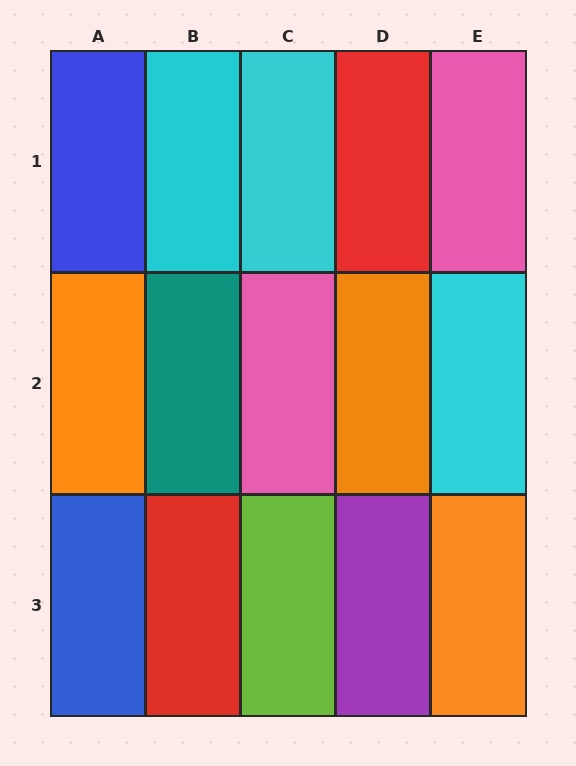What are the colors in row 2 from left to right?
Orange, teal, pink, orange, cyan.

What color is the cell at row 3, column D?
Purple.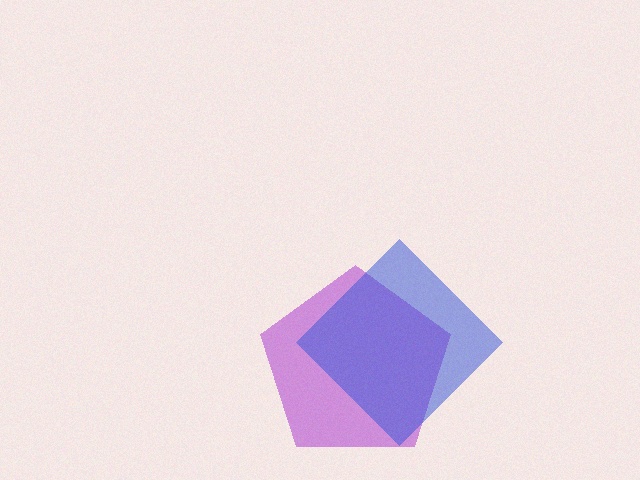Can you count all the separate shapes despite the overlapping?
Yes, there are 2 separate shapes.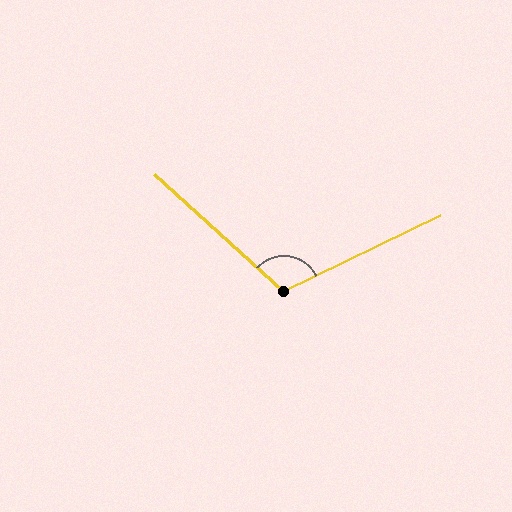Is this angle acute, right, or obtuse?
It is obtuse.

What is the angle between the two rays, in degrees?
Approximately 112 degrees.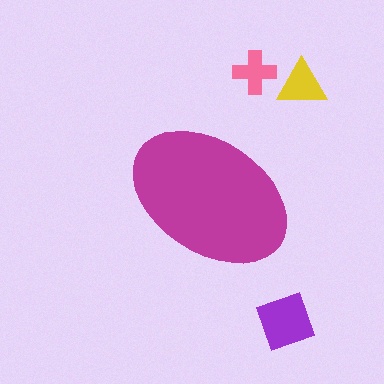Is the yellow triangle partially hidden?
No, the yellow triangle is fully visible.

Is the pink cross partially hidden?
No, the pink cross is fully visible.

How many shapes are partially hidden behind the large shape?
0 shapes are partially hidden.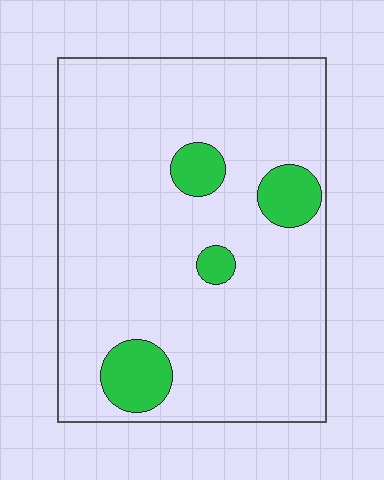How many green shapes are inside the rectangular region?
4.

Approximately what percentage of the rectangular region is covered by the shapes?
Approximately 10%.